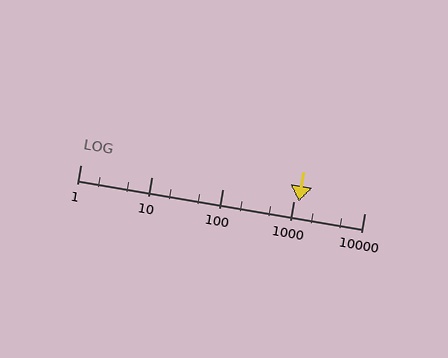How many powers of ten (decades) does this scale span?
The scale spans 4 decades, from 1 to 10000.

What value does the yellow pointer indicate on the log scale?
The pointer indicates approximately 1200.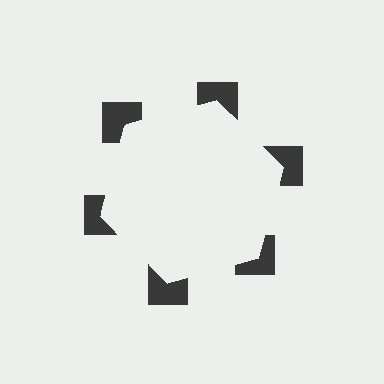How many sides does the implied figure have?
6 sides.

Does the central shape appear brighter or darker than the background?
It typically appears slightly brighter than the background, even though no actual brightness change is drawn.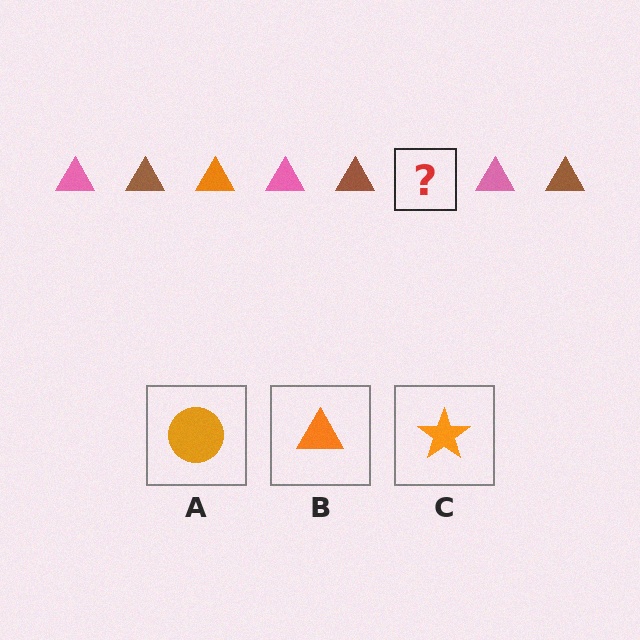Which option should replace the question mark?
Option B.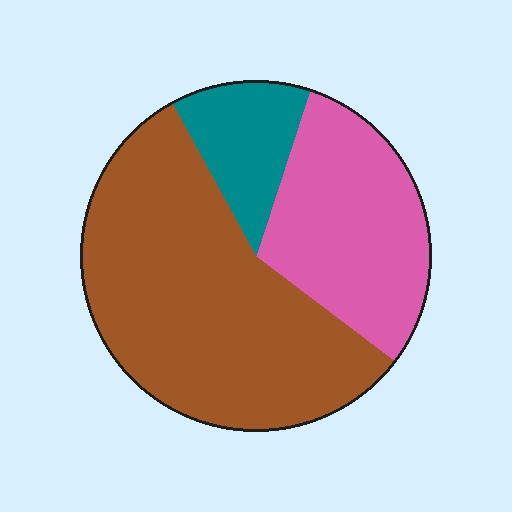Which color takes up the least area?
Teal, at roughly 15%.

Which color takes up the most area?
Brown, at roughly 55%.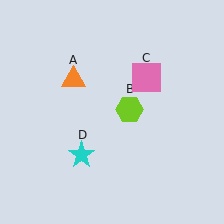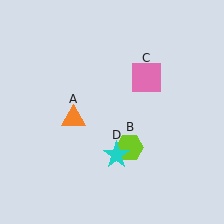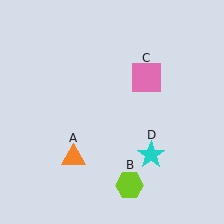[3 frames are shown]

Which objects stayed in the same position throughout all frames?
Pink square (object C) remained stationary.